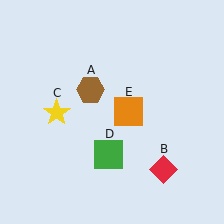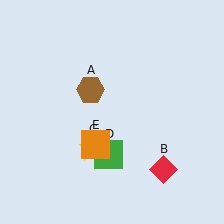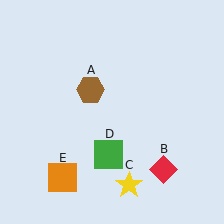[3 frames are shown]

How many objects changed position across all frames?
2 objects changed position: yellow star (object C), orange square (object E).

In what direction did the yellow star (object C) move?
The yellow star (object C) moved down and to the right.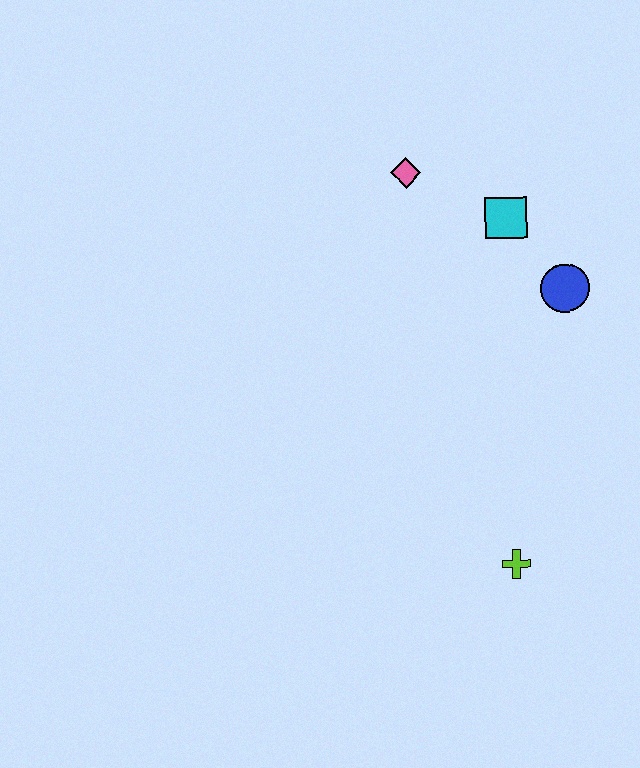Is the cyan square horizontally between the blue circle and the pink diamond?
Yes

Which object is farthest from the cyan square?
The lime cross is farthest from the cyan square.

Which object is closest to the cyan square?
The blue circle is closest to the cyan square.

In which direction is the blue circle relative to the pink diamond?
The blue circle is to the right of the pink diamond.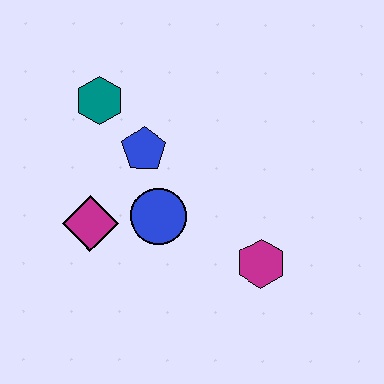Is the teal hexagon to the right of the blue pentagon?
No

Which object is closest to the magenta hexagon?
The blue circle is closest to the magenta hexagon.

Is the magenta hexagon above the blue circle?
No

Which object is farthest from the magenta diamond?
The magenta hexagon is farthest from the magenta diamond.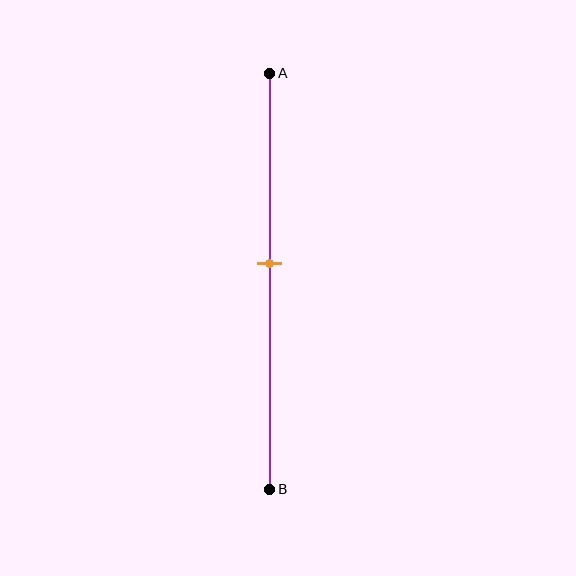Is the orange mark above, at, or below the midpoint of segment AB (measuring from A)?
The orange mark is above the midpoint of segment AB.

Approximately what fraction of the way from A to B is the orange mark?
The orange mark is approximately 45% of the way from A to B.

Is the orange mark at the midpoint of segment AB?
No, the mark is at about 45% from A, not at the 50% midpoint.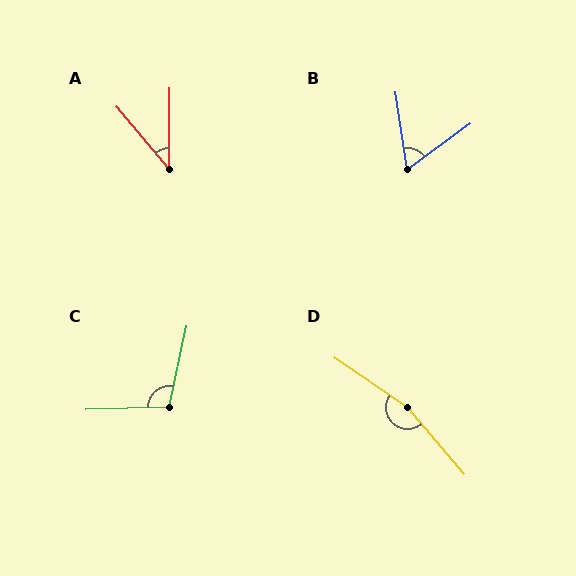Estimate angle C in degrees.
Approximately 104 degrees.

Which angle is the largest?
D, at approximately 165 degrees.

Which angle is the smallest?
A, at approximately 40 degrees.